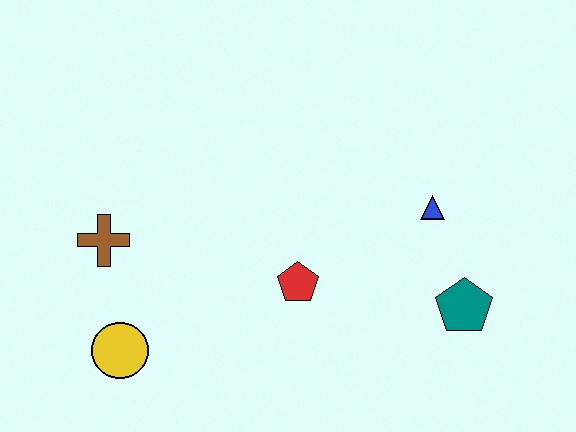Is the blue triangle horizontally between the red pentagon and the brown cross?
No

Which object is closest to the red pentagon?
The blue triangle is closest to the red pentagon.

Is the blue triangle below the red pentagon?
No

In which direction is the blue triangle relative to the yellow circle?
The blue triangle is to the right of the yellow circle.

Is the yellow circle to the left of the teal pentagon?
Yes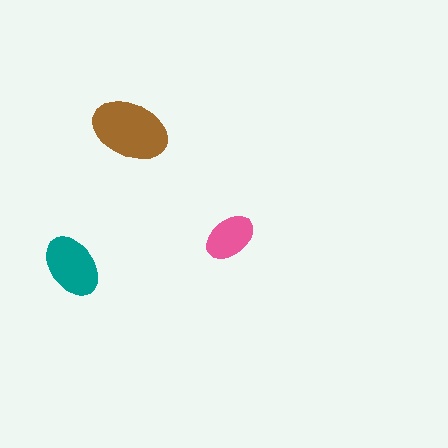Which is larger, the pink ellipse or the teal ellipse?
The teal one.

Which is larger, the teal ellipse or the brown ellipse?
The brown one.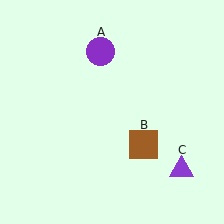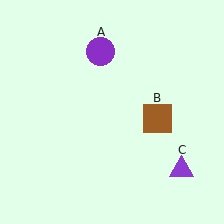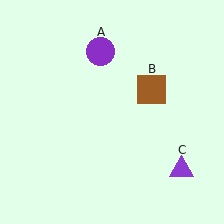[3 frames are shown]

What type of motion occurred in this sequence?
The brown square (object B) rotated counterclockwise around the center of the scene.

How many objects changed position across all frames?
1 object changed position: brown square (object B).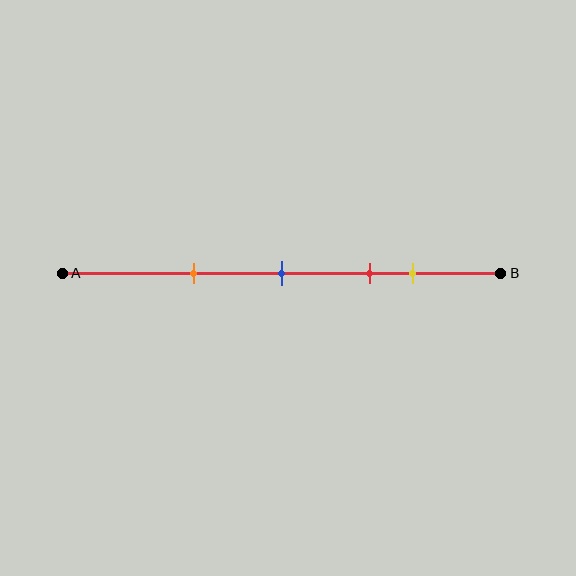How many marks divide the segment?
There are 4 marks dividing the segment.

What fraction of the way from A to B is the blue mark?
The blue mark is approximately 50% (0.5) of the way from A to B.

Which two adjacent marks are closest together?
The red and yellow marks are the closest adjacent pair.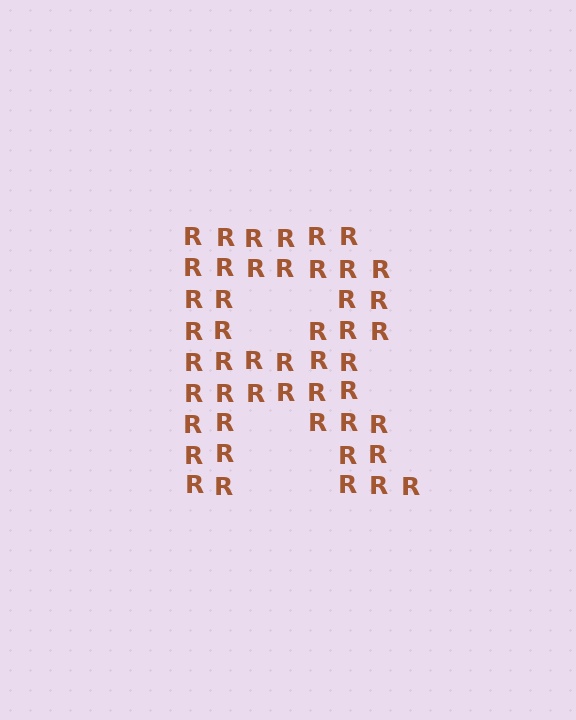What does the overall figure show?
The overall figure shows the letter R.